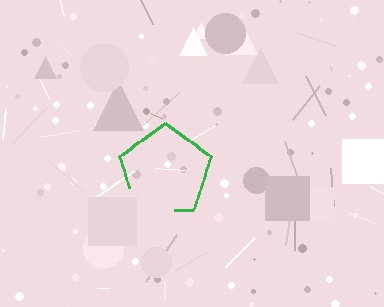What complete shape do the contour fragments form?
The contour fragments form a pentagon.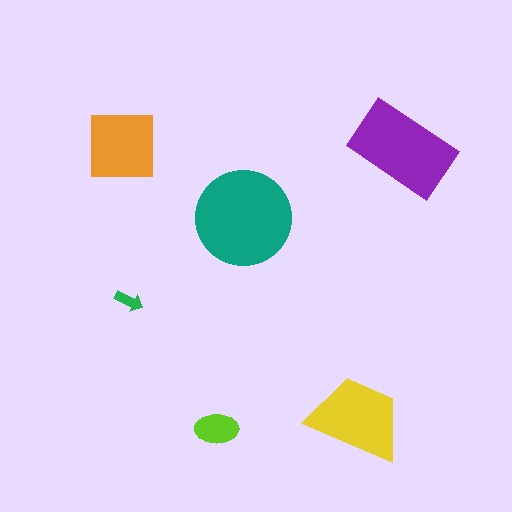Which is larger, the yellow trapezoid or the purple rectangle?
The purple rectangle.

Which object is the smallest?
The green arrow.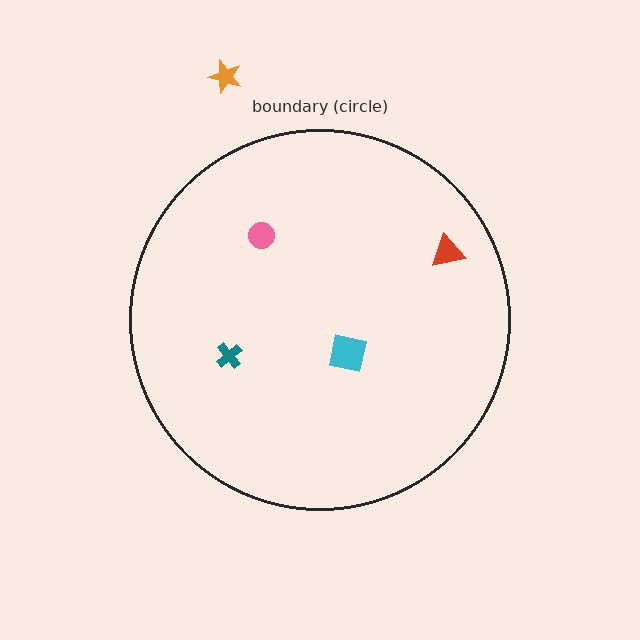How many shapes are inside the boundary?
4 inside, 1 outside.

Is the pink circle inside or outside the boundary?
Inside.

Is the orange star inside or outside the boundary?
Outside.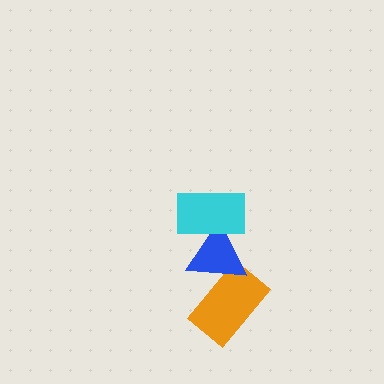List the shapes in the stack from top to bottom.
From top to bottom: the cyan rectangle, the blue triangle, the orange rectangle.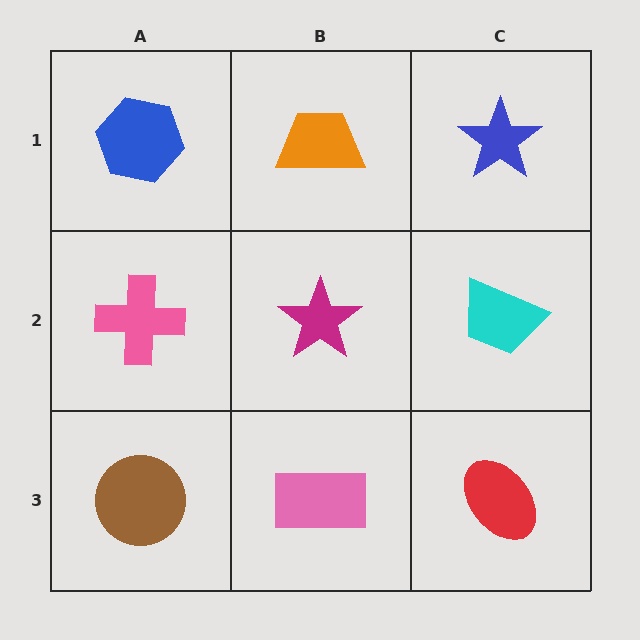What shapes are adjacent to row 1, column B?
A magenta star (row 2, column B), a blue hexagon (row 1, column A), a blue star (row 1, column C).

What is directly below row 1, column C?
A cyan trapezoid.